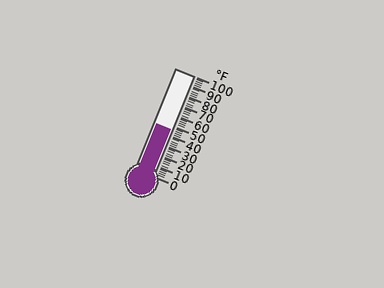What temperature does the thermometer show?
The thermometer shows approximately 46°F.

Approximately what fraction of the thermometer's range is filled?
The thermometer is filled to approximately 45% of its range.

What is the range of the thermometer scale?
The thermometer scale ranges from 0°F to 100°F.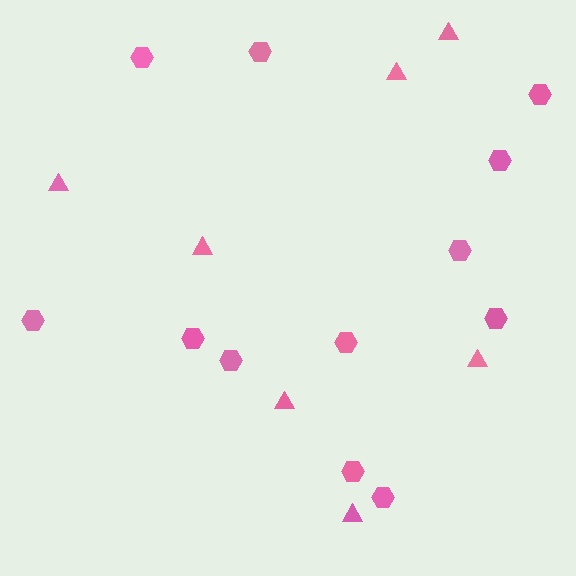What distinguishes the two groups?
There are 2 groups: one group of triangles (7) and one group of hexagons (12).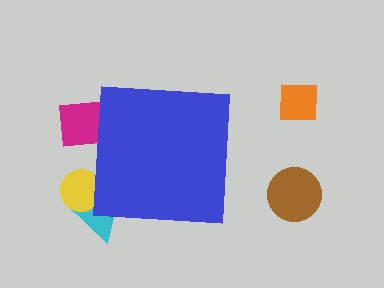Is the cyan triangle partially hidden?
Yes, the cyan triangle is partially hidden behind the blue square.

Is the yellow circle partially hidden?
Yes, the yellow circle is partially hidden behind the blue square.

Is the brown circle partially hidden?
No, the brown circle is fully visible.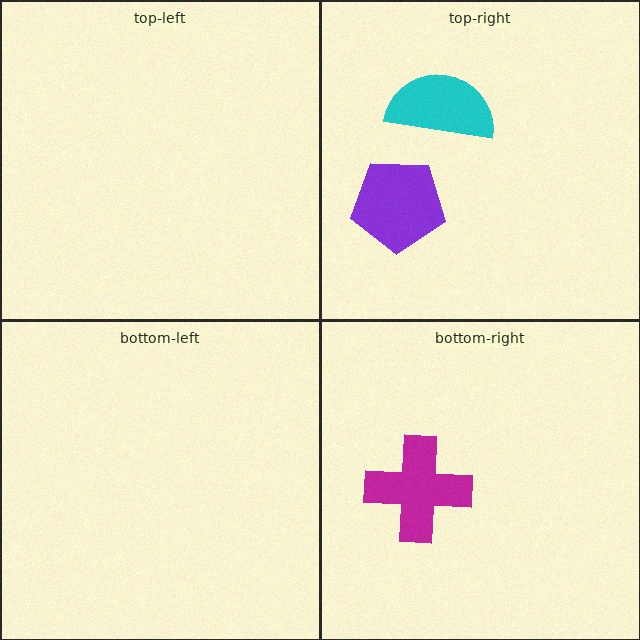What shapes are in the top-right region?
The cyan semicircle, the purple pentagon.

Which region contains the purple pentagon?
The top-right region.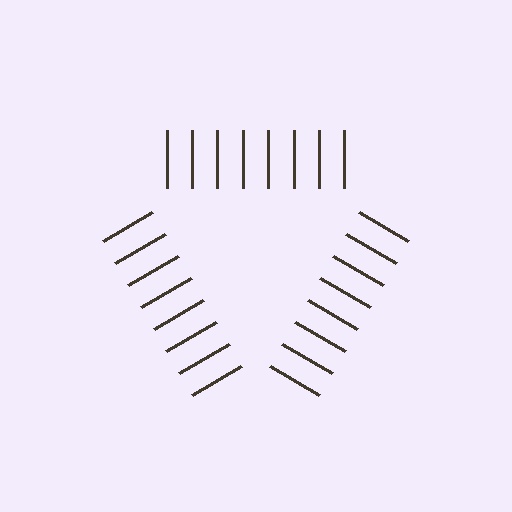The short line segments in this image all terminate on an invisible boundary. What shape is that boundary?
An illusory triangle — the line segments terminate on its edges but no continuous stroke is drawn.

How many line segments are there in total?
24 — 8 along each of the 3 edges.